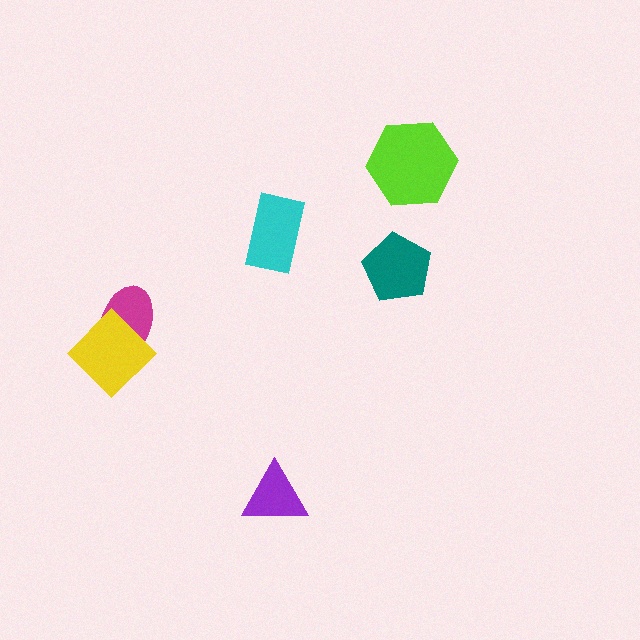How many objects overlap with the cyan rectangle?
0 objects overlap with the cyan rectangle.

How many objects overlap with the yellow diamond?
1 object overlaps with the yellow diamond.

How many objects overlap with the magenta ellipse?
1 object overlaps with the magenta ellipse.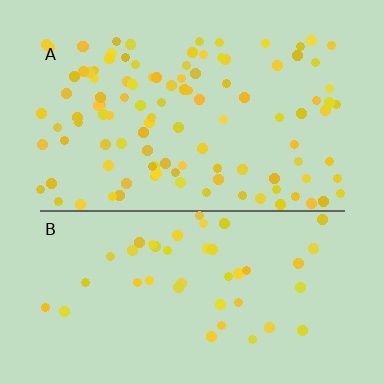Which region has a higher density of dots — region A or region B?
A (the top).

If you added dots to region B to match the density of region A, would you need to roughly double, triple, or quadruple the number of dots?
Approximately triple.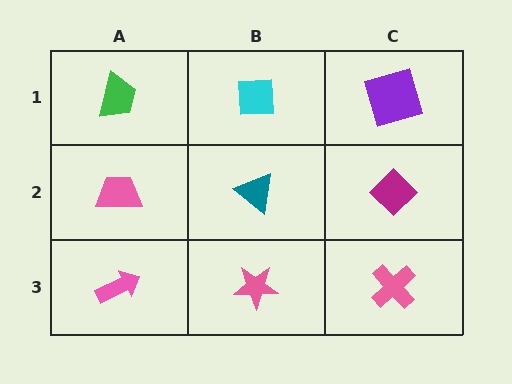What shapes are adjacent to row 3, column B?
A teal triangle (row 2, column B), a pink arrow (row 3, column A), a pink cross (row 3, column C).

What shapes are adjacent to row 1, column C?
A magenta diamond (row 2, column C), a cyan square (row 1, column B).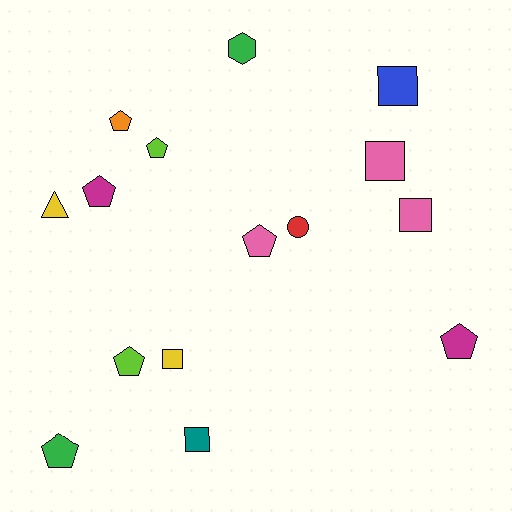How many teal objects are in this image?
There is 1 teal object.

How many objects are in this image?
There are 15 objects.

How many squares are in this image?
There are 5 squares.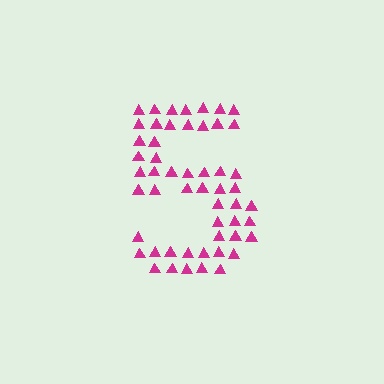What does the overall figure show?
The overall figure shows the digit 5.